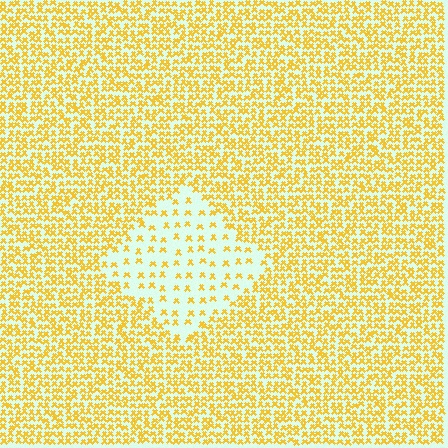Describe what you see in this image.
The image contains small yellow elements arranged at two different densities. A diamond-shaped region is visible where the elements are less densely packed than the surrounding area.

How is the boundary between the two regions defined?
The boundary is defined by a change in element density (approximately 2.9x ratio). All elements are the same color, size, and shape.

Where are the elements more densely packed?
The elements are more densely packed outside the diamond boundary.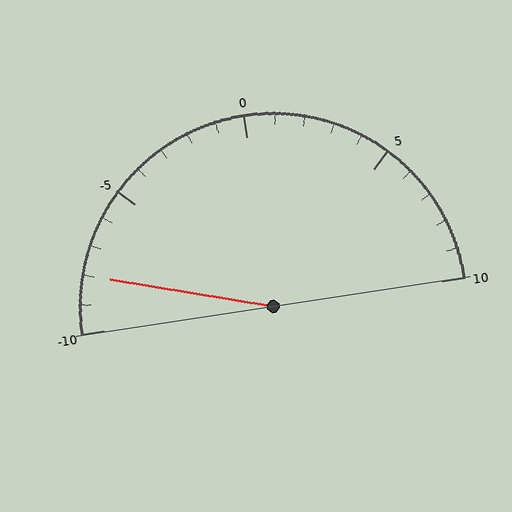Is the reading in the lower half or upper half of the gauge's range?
The reading is in the lower half of the range (-10 to 10).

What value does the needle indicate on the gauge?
The needle indicates approximately -8.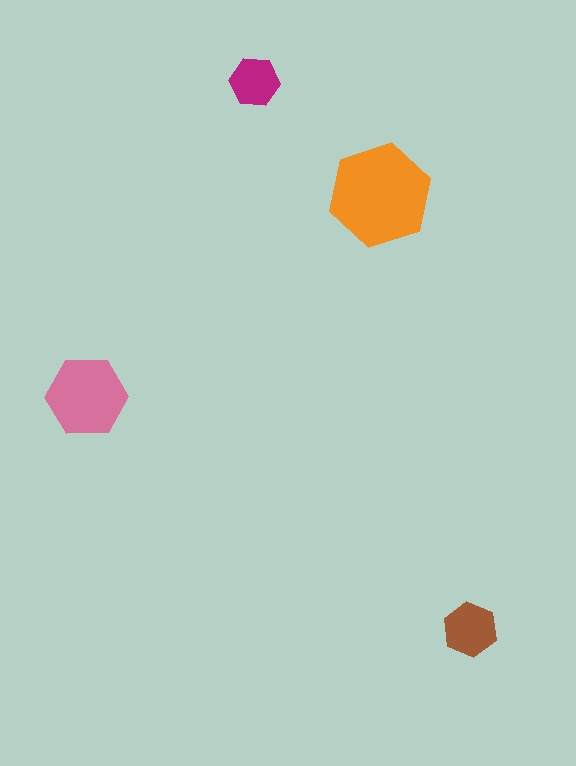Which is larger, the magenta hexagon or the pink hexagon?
The pink one.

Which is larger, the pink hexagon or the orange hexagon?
The orange one.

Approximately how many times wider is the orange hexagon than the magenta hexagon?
About 2 times wider.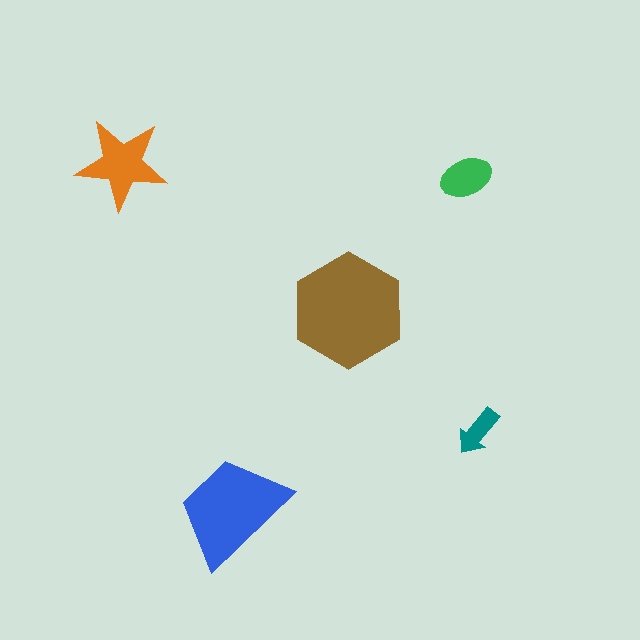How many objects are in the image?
There are 5 objects in the image.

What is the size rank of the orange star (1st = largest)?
3rd.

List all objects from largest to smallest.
The brown hexagon, the blue trapezoid, the orange star, the green ellipse, the teal arrow.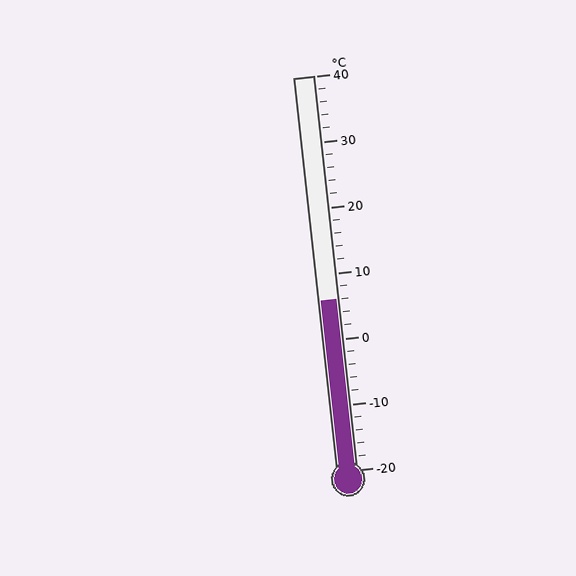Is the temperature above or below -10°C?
The temperature is above -10°C.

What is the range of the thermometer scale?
The thermometer scale ranges from -20°C to 40°C.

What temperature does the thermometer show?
The thermometer shows approximately 6°C.